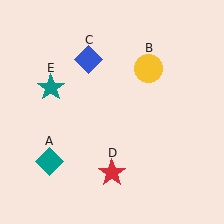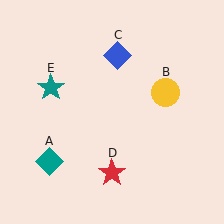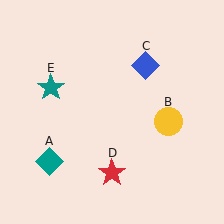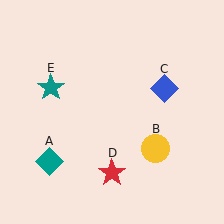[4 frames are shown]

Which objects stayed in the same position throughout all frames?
Teal diamond (object A) and red star (object D) and teal star (object E) remained stationary.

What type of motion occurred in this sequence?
The yellow circle (object B), blue diamond (object C) rotated clockwise around the center of the scene.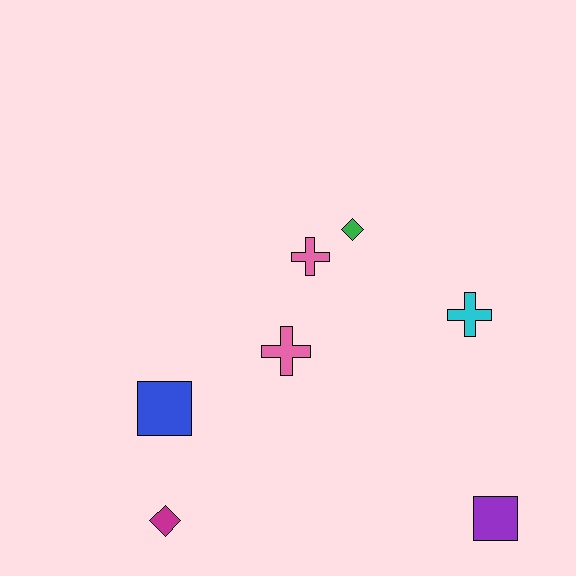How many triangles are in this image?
There are no triangles.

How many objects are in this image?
There are 7 objects.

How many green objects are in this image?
There is 1 green object.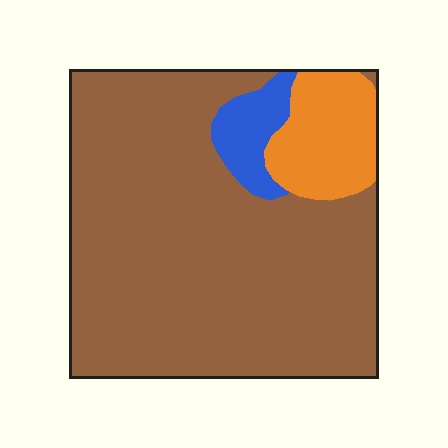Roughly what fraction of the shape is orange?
Orange takes up less than a quarter of the shape.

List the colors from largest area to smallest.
From largest to smallest: brown, orange, blue.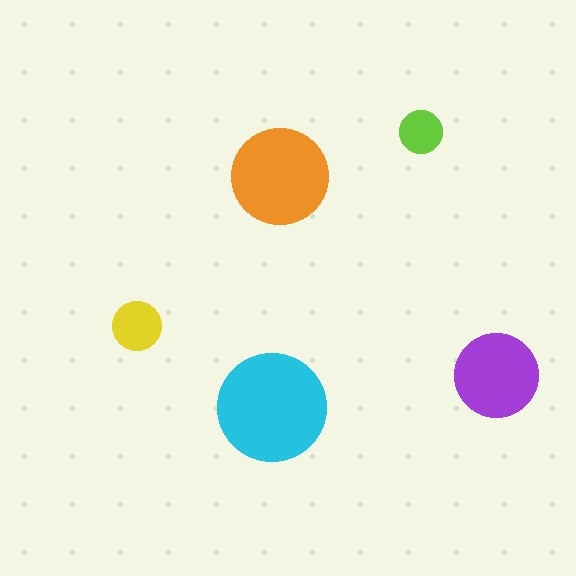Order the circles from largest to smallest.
the cyan one, the orange one, the purple one, the yellow one, the lime one.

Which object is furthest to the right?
The purple circle is rightmost.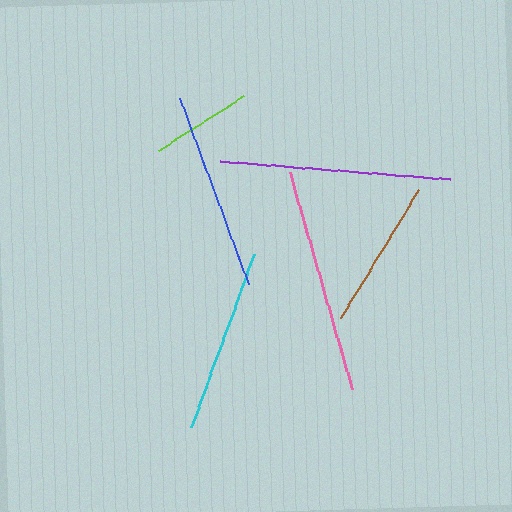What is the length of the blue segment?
The blue segment is approximately 198 pixels long.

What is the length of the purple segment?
The purple segment is approximately 231 pixels long.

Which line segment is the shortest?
The lime line is the shortest at approximately 101 pixels.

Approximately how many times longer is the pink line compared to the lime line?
The pink line is approximately 2.2 times the length of the lime line.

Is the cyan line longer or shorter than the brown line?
The cyan line is longer than the brown line.